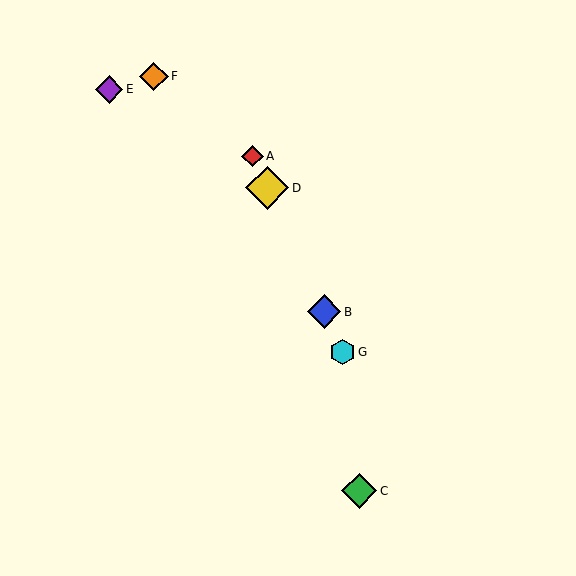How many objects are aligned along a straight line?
4 objects (A, B, D, G) are aligned along a straight line.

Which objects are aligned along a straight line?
Objects A, B, D, G are aligned along a straight line.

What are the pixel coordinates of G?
Object G is at (343, 352).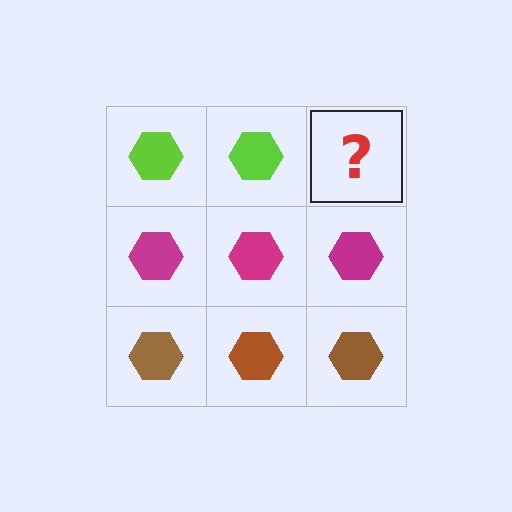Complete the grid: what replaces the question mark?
The question mark should be replaced with a lime hexagon.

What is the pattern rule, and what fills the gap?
The rule is that each row has a consistent color. The gap should be filled with a lime hexagon.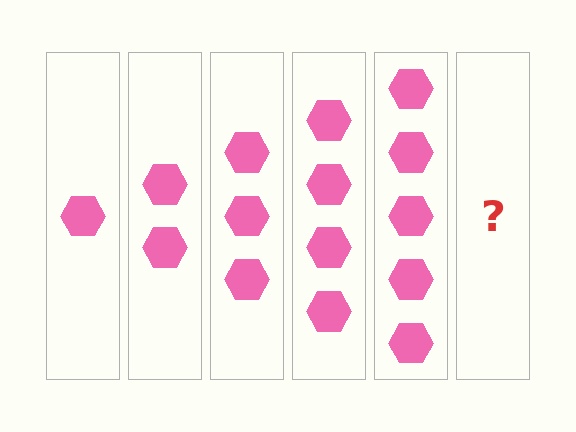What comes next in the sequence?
The next element should be 6 hexagons.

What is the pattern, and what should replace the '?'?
The pattern is that each step adds one more hexagon. The '?' should be 6 hexagons.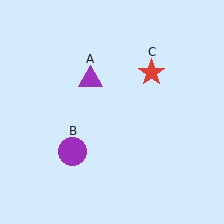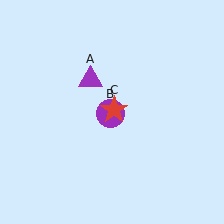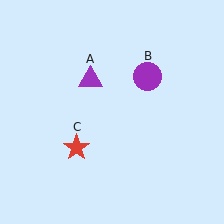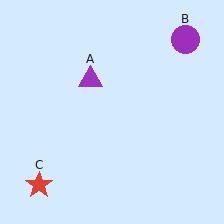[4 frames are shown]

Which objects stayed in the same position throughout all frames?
Purple triangle (object A) remained stationary.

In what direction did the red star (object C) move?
The red star (object C) moved down and to the left.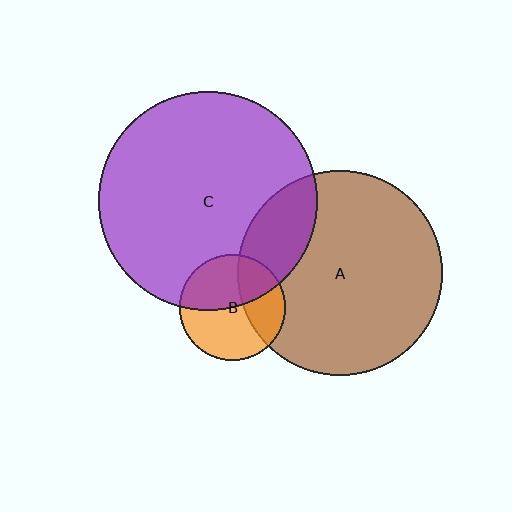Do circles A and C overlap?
Yes.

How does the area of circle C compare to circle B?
Approximately 4.2 times.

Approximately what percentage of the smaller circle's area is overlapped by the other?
Approximately 20%.